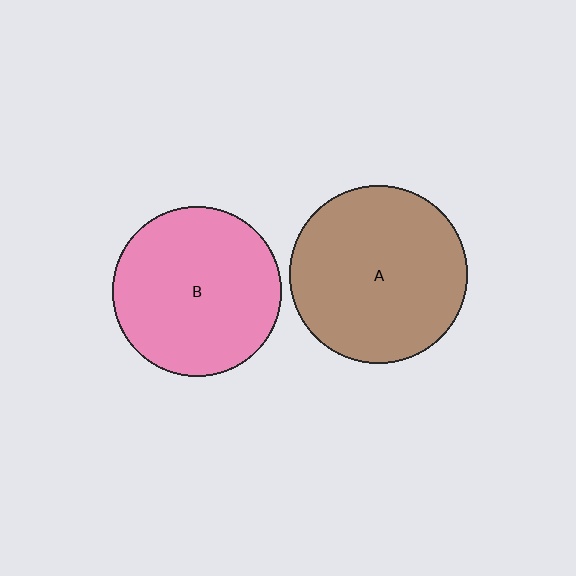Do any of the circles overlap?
No, none of the circles overlap.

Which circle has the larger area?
Circle A (brown).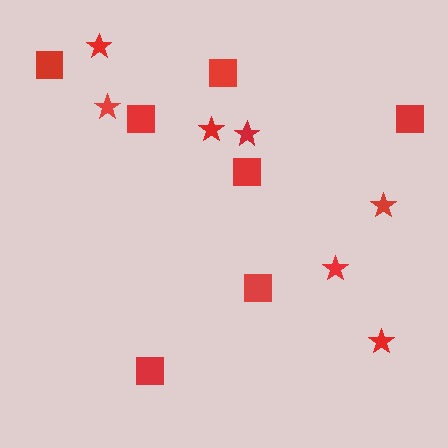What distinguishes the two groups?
There are 2 groups: one group of stars (7) and one group of squares (7).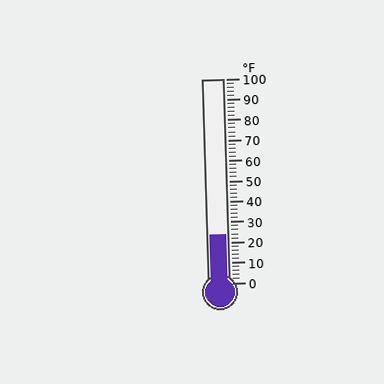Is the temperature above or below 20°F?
The temperature is above 20°F.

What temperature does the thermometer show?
The thermometer shows approximately 24°F.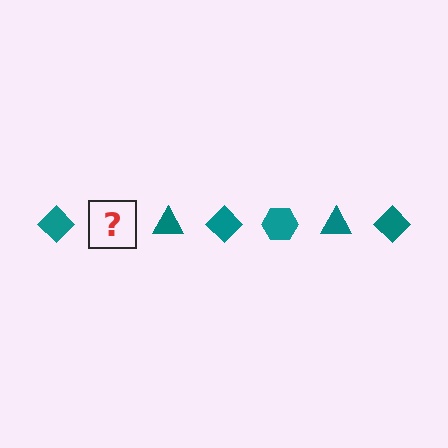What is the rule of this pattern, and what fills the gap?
The rule is that the pattern cycles through diamond, hexagon, triangle shapes in teal. The gap should be filled with a teal hexagon.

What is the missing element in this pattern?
The missing element is a teal hexagon.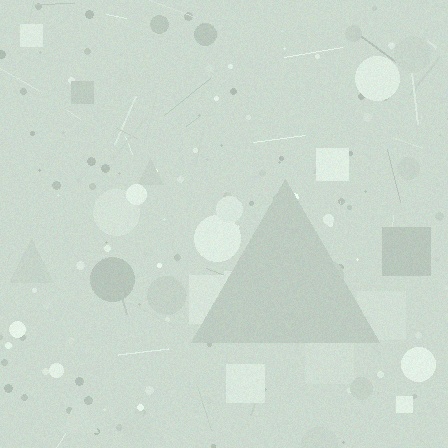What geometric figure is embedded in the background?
A triangle is embedded in the background.